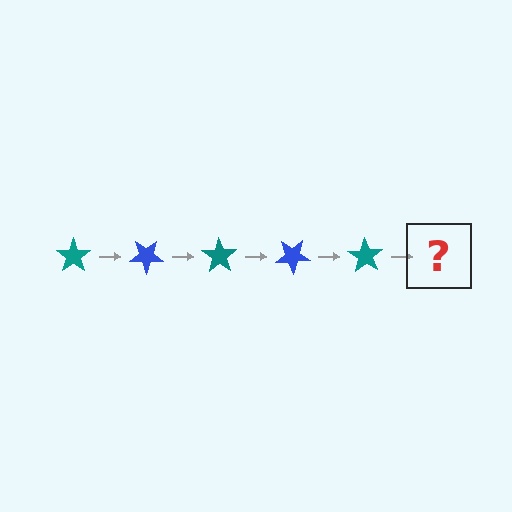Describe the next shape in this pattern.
It should be a blue star, rotated 175 degrees from the start.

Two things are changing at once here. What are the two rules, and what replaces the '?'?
The two rules are that it rotates 35 degrees each step and the color cycles through teal and blue. The '?' should be a blue star, rotated 175 degrees from the start.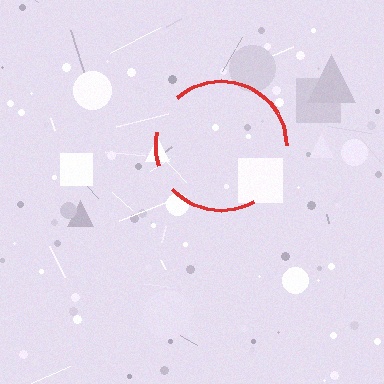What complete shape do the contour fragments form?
The contour fragments form a circle.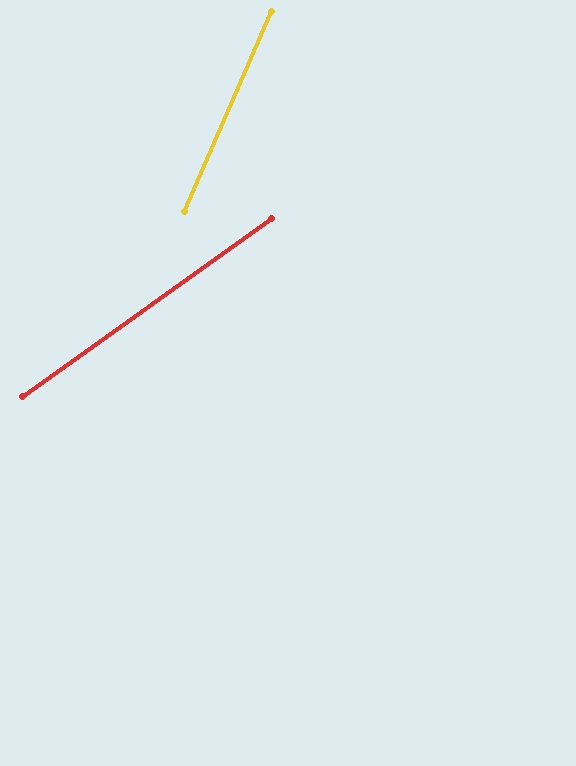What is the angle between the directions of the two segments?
Approximately 31 degrees.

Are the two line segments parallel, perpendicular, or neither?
Neither parallel nor perpendicular — they differ by about 31°.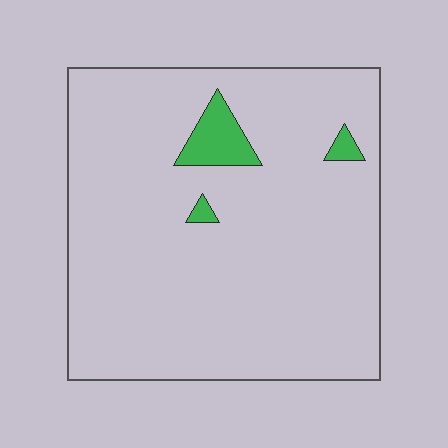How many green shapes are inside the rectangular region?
3.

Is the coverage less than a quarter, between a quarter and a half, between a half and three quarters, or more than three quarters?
Less than a quarter.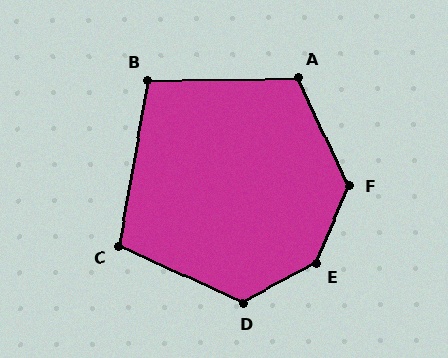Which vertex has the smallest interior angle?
B, at approximately 100 degrees.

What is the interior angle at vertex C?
Approximately 105 degrees (obtuse).